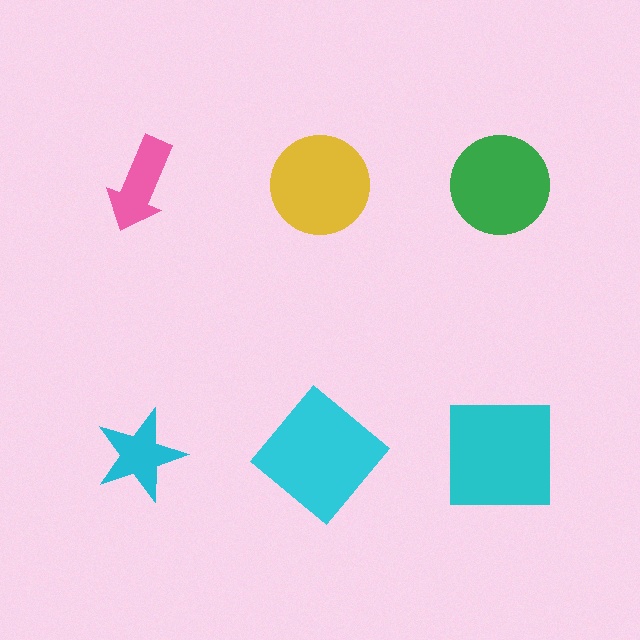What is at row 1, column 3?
A green circle.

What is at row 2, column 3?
A cyan square.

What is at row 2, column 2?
A cyan diamond.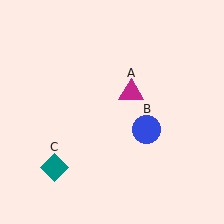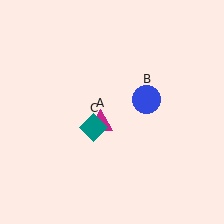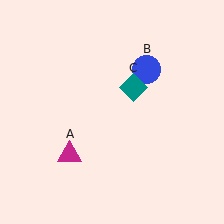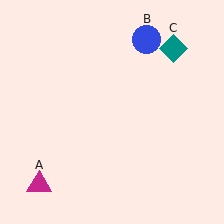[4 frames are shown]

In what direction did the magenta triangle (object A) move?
The magenta triangle (object A) moved down and to the left.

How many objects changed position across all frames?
3 objects changed position: magenta triangle (object A), blue circle (object B), teal diamond (object C).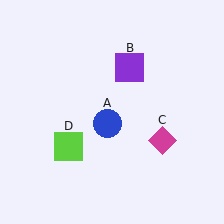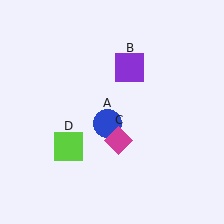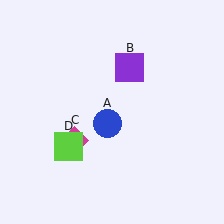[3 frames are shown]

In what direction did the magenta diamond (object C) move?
The magenta diamond (object C) moved left.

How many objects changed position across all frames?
1 object changed position: magenta diamond (object C).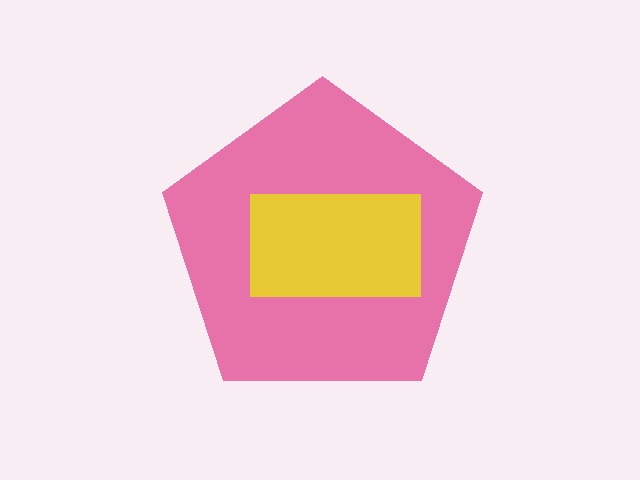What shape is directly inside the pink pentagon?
The yellow rectangle.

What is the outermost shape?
The pink pentagon.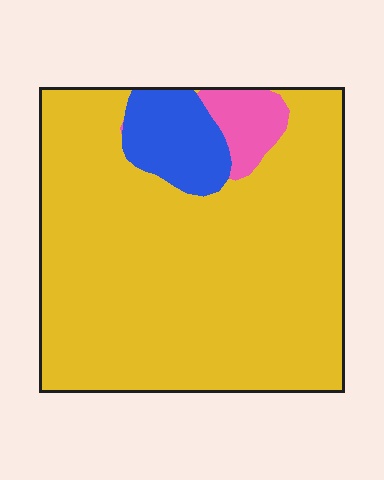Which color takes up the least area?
Pink, at roughly 5%.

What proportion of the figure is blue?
Blue covers around 10% of the figure.